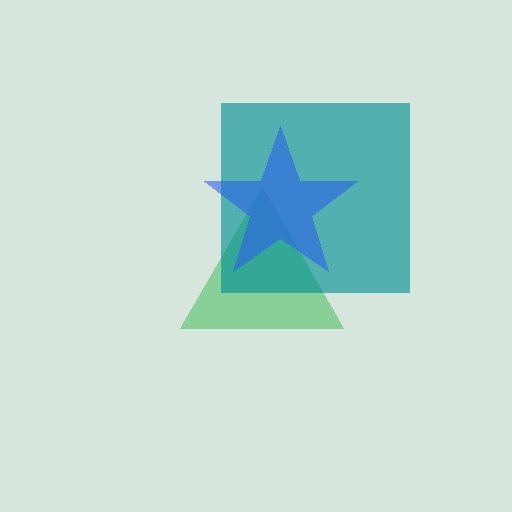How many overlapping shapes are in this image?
There are 3 overlapping shapes in the image.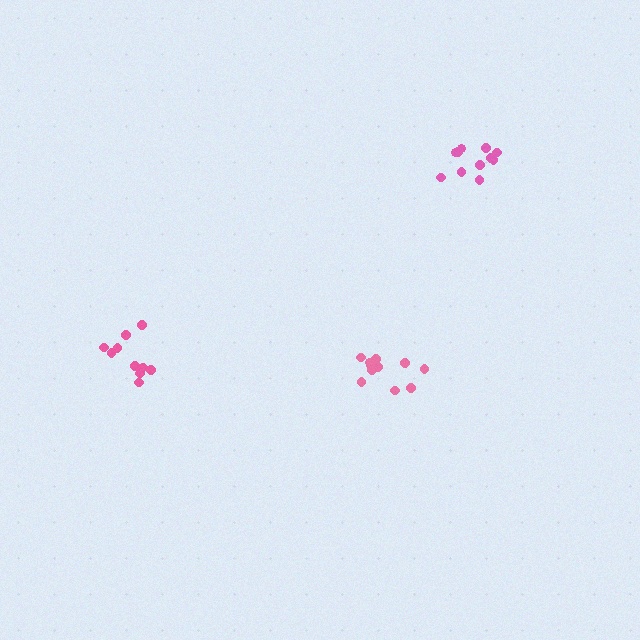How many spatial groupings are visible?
There are 3 spatial groupings.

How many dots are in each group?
Group 1: 11 dots, Group 2: 11 dots, Group 3: 10 dots (32 total).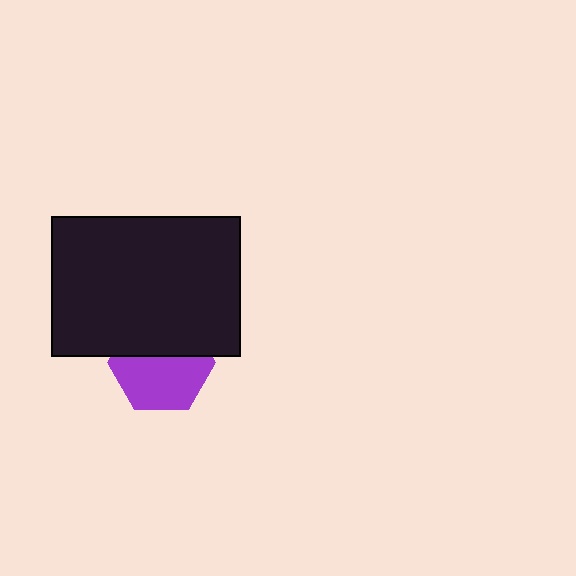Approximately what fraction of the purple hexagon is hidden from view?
Roughly 43% of the purple hexagon is hidden behind the black rectangle.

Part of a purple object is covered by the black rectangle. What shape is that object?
It is a hexagon.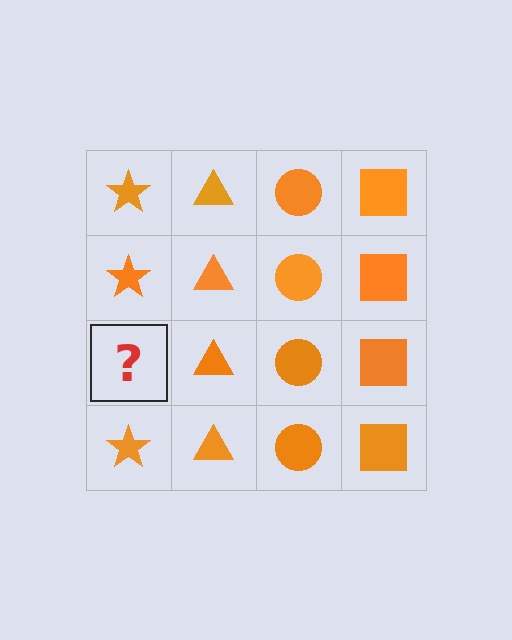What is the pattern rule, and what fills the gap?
The rule is that each column has a consistent shape. The gap should be filled with an orange star.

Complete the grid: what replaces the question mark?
The question mark should be replaced with an orange star.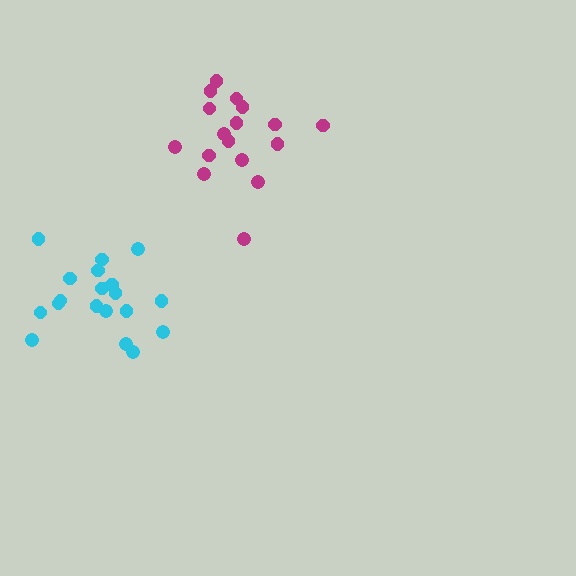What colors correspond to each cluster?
The clusters are colored: cyan, magenta.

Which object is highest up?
The magenta cluster is topmost.